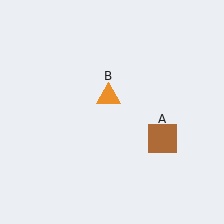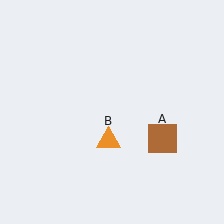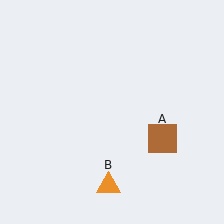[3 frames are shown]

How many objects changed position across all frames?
1 object changed position: orange triangle (object B).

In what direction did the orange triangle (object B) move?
The orange triangle (object B) moved down.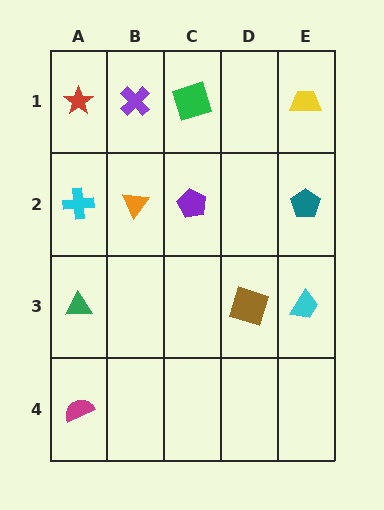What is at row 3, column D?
A brown square.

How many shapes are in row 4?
1 shape.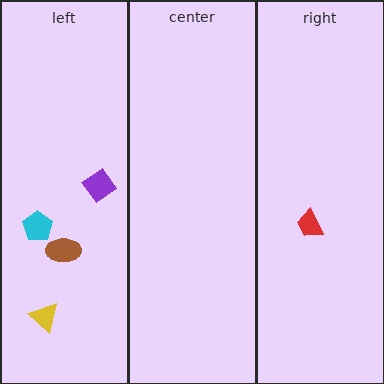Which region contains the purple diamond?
The left region.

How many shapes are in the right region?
1.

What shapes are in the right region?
The red trapezoid.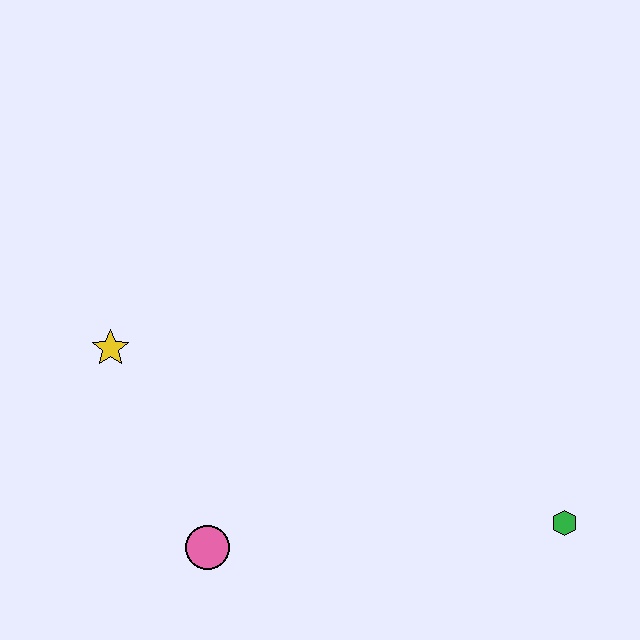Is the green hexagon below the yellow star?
Yes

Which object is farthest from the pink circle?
The green hexagon is farthest from the pink circle.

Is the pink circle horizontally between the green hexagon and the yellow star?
Yes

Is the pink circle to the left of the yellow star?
No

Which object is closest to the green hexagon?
The pink circle is closest to the green hexagon.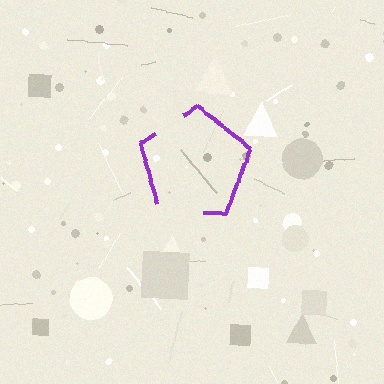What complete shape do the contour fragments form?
The contour fragments form a pentagon.